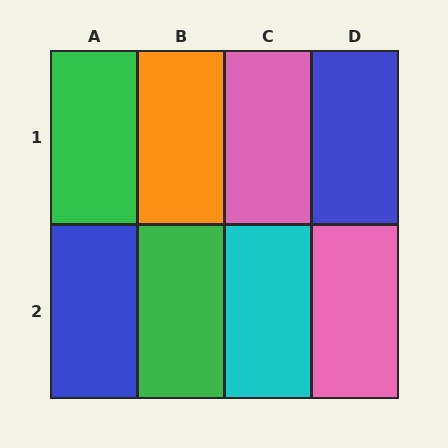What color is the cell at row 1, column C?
Pink.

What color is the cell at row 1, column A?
Green.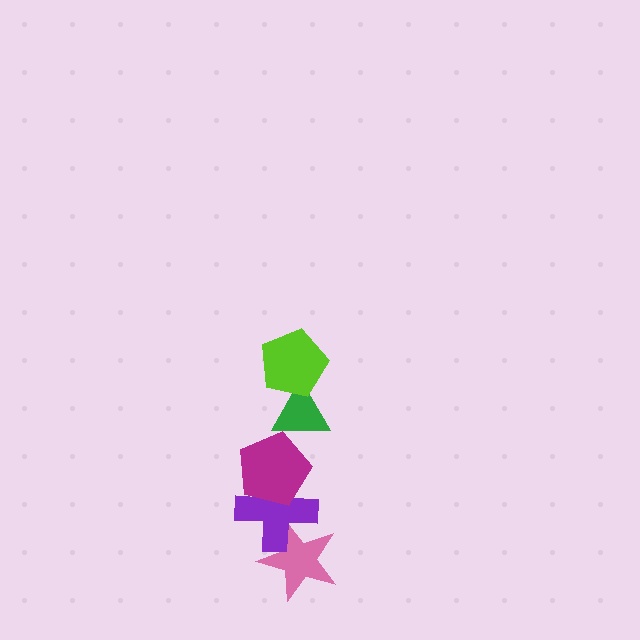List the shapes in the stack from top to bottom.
From top to bottom: the lime pentagon, the green triangle, the magenta pentagon, the purple cross, the pink star.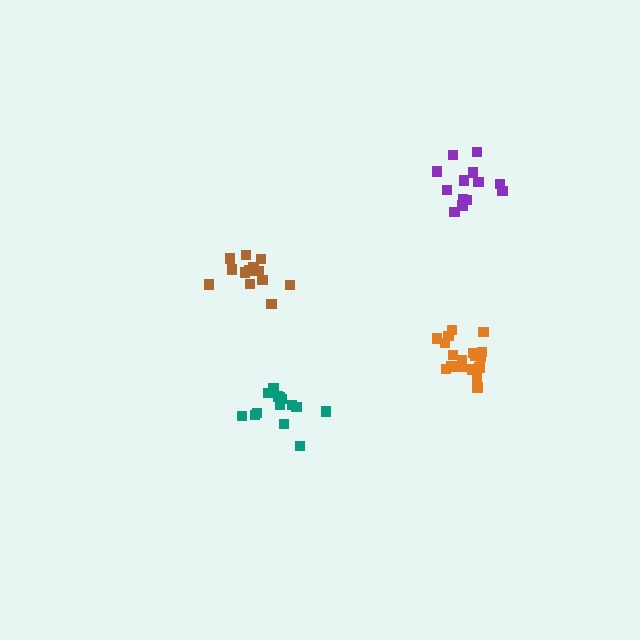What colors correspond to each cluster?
The clusters are colored: orange, purple, teal, brown.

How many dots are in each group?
Group 1: 18 dots, Group 2: 13 dots, Group 3: 14 dots, Group 4: 14 dots (59 total).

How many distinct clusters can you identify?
There are 4 distinct clusters.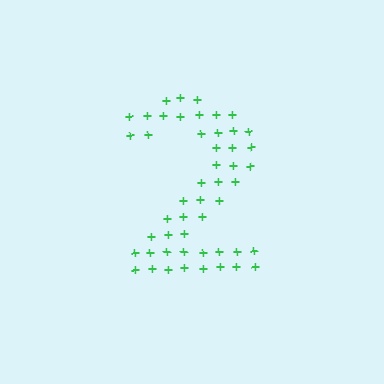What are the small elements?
The small elements are plus signs.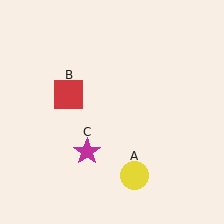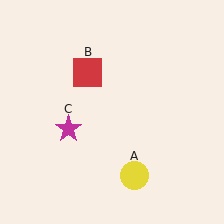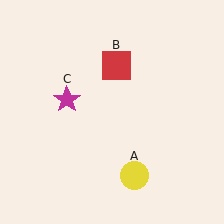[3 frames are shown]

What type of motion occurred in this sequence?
The red square (object B), magenta star (object C) rotated clockwise around the center of the scene.